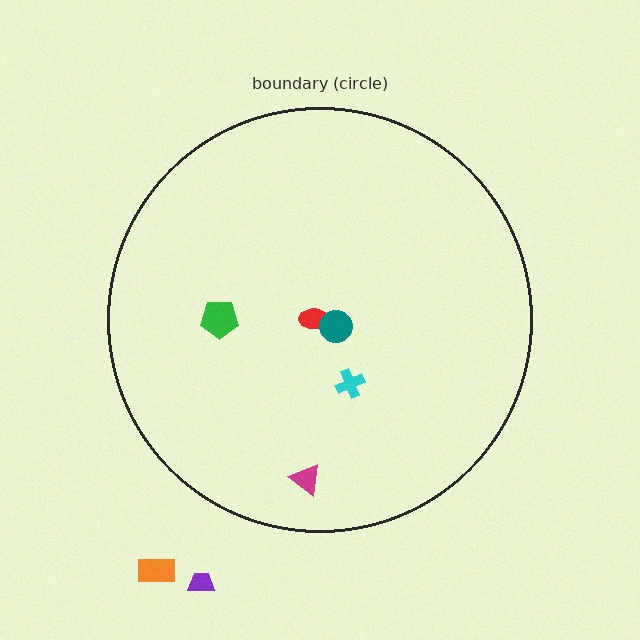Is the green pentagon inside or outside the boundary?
Inside.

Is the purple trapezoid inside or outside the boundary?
Outside.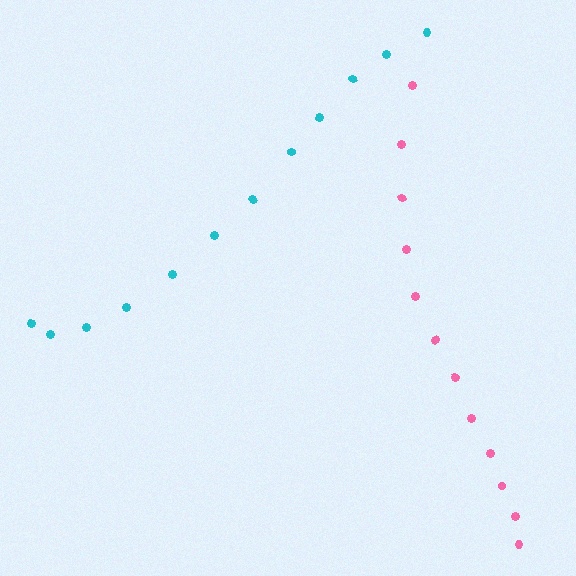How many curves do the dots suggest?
There are 2 distinct paths.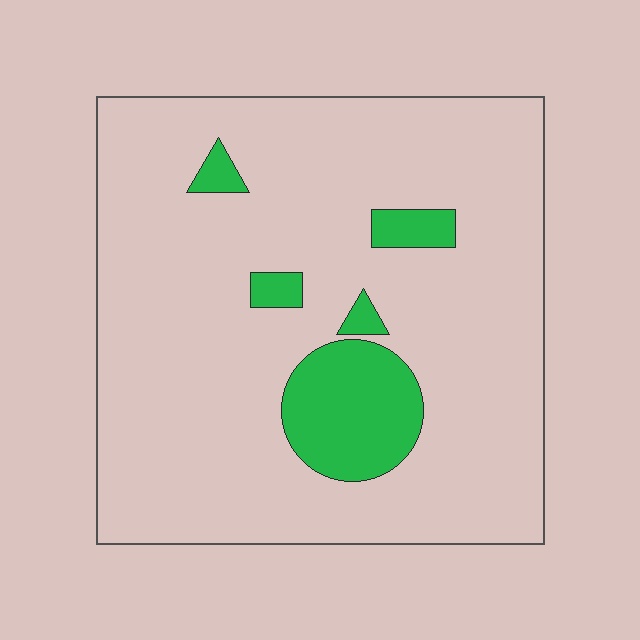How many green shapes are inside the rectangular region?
5.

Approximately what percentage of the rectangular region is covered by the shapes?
Approximately 10%.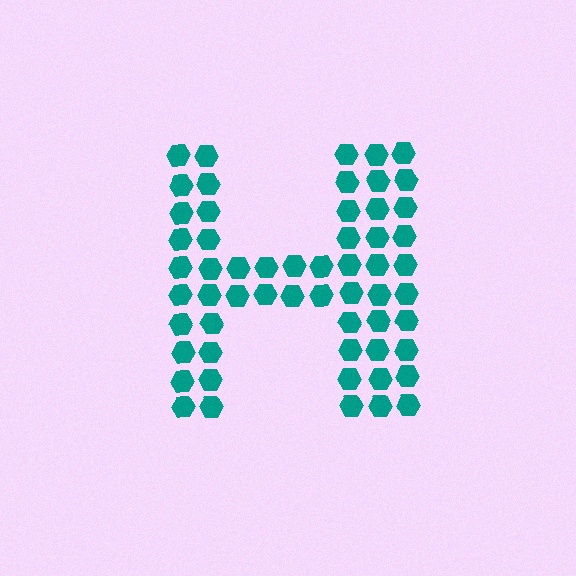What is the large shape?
The large shape is the letter H.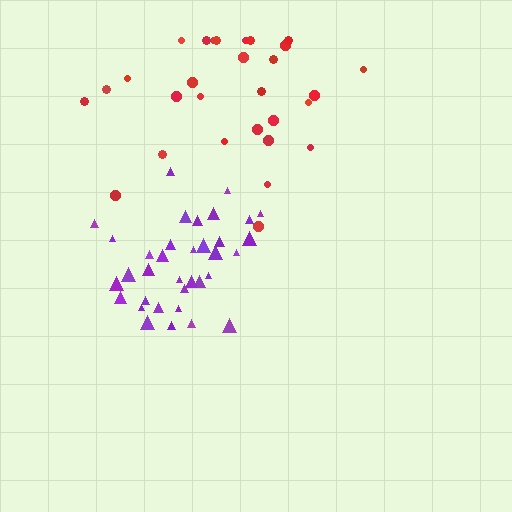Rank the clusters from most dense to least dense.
purple, red.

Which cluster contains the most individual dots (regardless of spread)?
Purple (35).